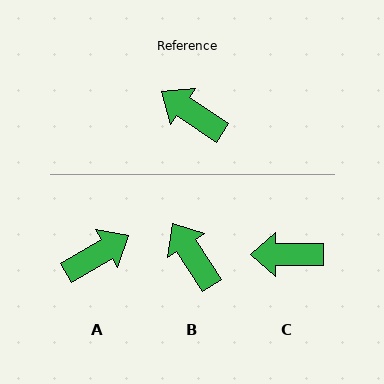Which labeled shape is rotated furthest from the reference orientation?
A, about 116 degrees away.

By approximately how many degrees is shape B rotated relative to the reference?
Approximately 23 degrees clockwise.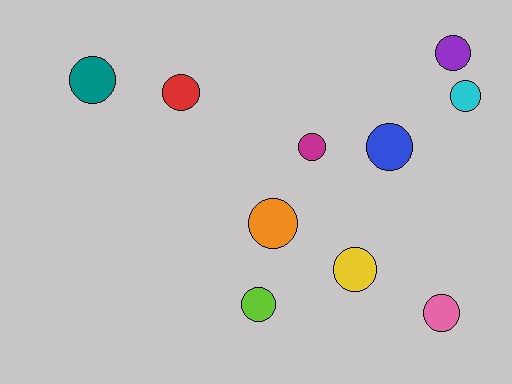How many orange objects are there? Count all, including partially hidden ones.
There is 1 orange object.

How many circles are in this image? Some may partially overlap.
There are 10 circles.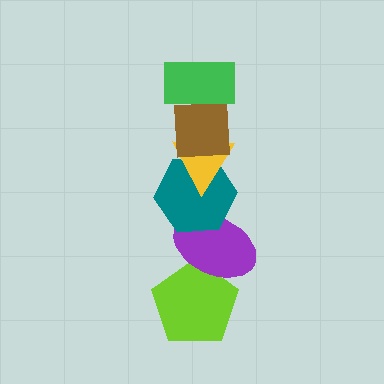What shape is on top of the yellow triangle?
The brown square is on top of the yellow triangle.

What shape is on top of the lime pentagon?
The purple ellipse is on top of the lime pentagon.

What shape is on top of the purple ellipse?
The teal hexagon is on top of the purple ellipse.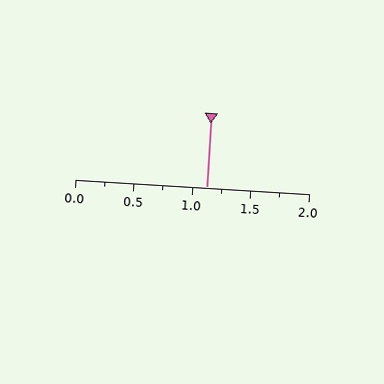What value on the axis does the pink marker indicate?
The marker indicates approximately 1.12.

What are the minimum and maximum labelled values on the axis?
The axis runs from 0.0 to 2.0.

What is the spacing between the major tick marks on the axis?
The major ticks are spaced 0.5 apart.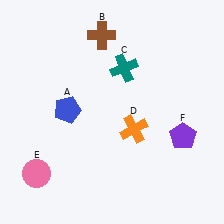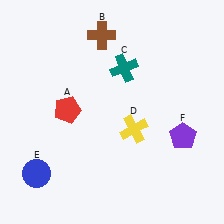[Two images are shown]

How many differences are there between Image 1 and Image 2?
There are 3 differences between the two images.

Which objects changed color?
A changed from blue to red. D changed from orange to yellow. E changed from pink to blue.